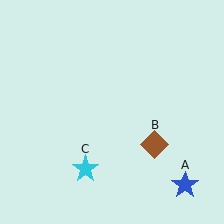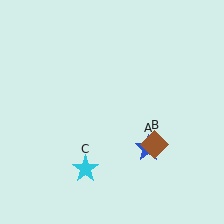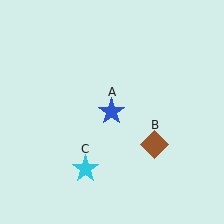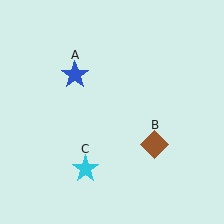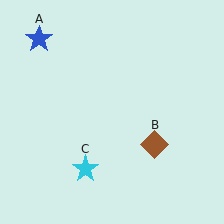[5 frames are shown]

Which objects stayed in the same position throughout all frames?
Brown diamond (object B) and cyan star (object C) remained stationary.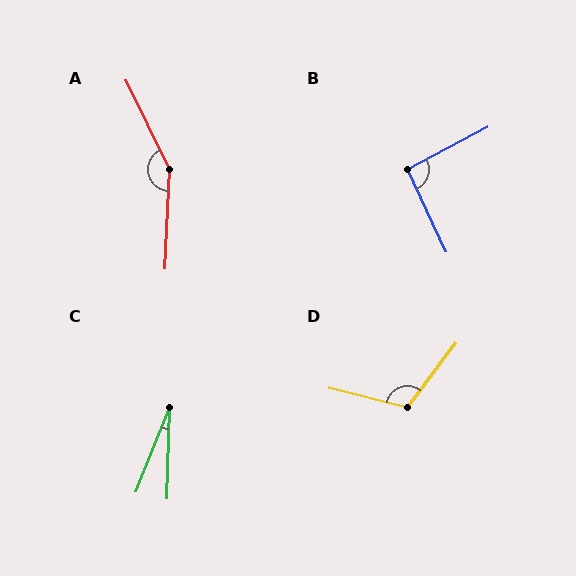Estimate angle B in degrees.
Approximately 92 degrees.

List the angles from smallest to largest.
C (20°), B (92°), D (113°), A (151°).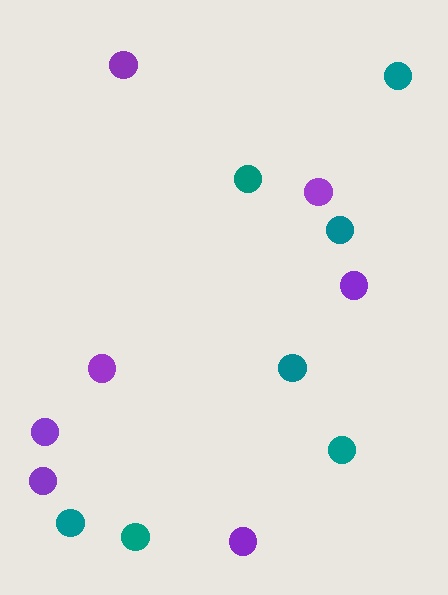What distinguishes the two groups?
There are 2 groups: one group of purple circles (7) and one group of teal circles (7).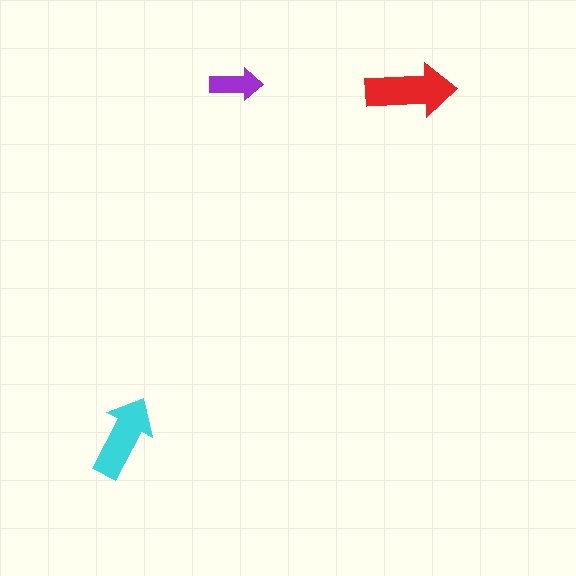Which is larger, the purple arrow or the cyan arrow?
The cyan one.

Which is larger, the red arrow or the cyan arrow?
The red one.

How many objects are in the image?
There are 3 objects in the image.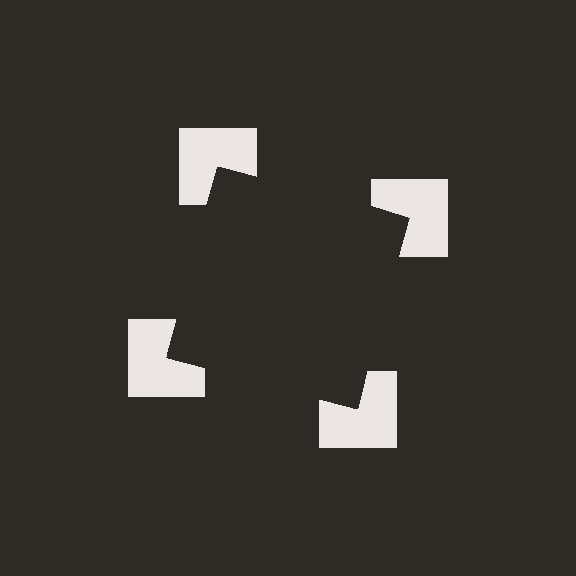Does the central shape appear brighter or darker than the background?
It typically appears slightly darker than the background, even though no actual brightness change is drawn.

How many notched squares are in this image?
There are 4 — one at each vertex of the illusory square.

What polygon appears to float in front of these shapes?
An illusory square — its edges are inferred from the aligned wedge cuts in the notched squares, not physically drawn.